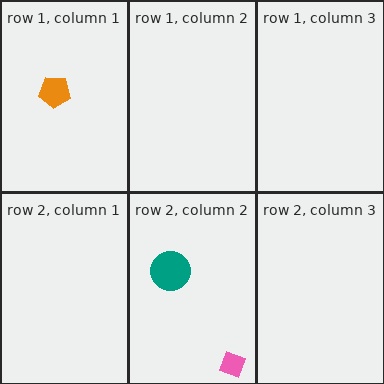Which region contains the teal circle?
The row 2, column 2 region.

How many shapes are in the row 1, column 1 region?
1.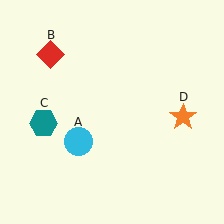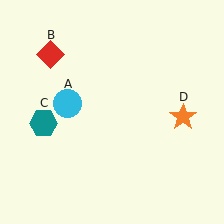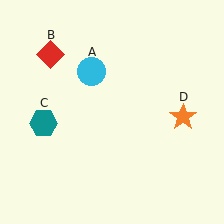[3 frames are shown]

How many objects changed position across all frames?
1 object changed position: cyan circle (object A).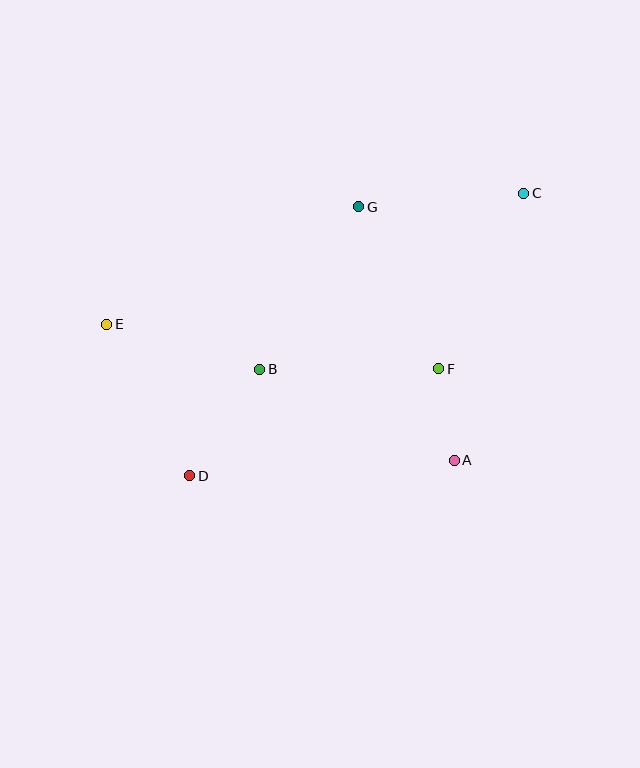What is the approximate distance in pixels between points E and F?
The distance between E and F is approximately 335 pixels.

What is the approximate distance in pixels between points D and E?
The distance between D and E is approximately 173 pixels.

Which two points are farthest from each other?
Points C and D are farthest from each other.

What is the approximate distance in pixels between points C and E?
The distance between C and E is approximately 437 pixels.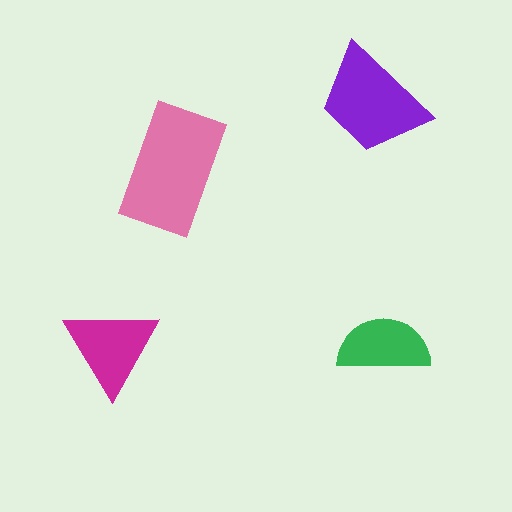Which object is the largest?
The pink rectangle.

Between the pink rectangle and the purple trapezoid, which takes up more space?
The pink rectangle.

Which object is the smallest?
The green semicircle.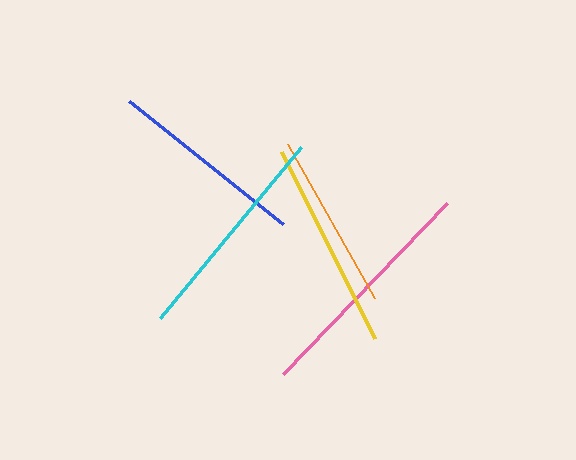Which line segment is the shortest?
The orange line is the shortest at approximately 177 pixels.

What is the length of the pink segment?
The pink segment is approximately 237 pixels long.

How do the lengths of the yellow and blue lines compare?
The yellow and blue lines are approximately the same length.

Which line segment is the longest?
The pink line is the longest at approximately 237 pixels.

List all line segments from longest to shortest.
From longest to shortest: pink, cyan, yellow, blue, orange.